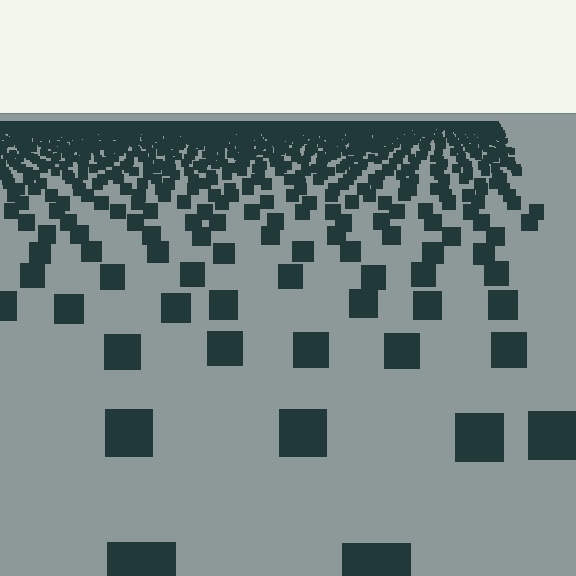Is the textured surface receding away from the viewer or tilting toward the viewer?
The surface is receding away from the viewer. Texture elements get smaller and denser toward the top.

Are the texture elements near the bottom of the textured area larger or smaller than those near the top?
Larger. Near the bottom, elements are closer to the viewer and appear at a bigger on-screen size.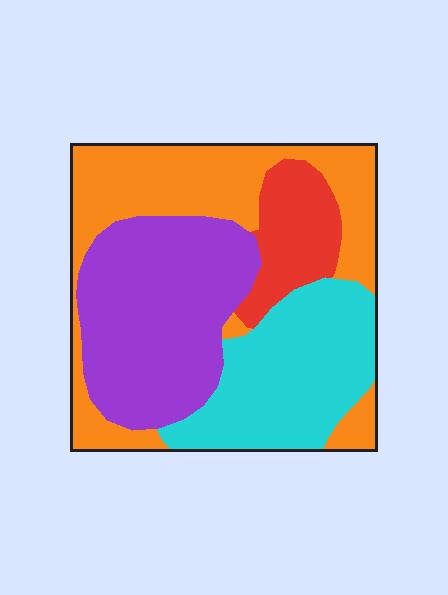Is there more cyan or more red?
Cyan.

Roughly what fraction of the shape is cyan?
Cyan takes up less than a quarter of the shape.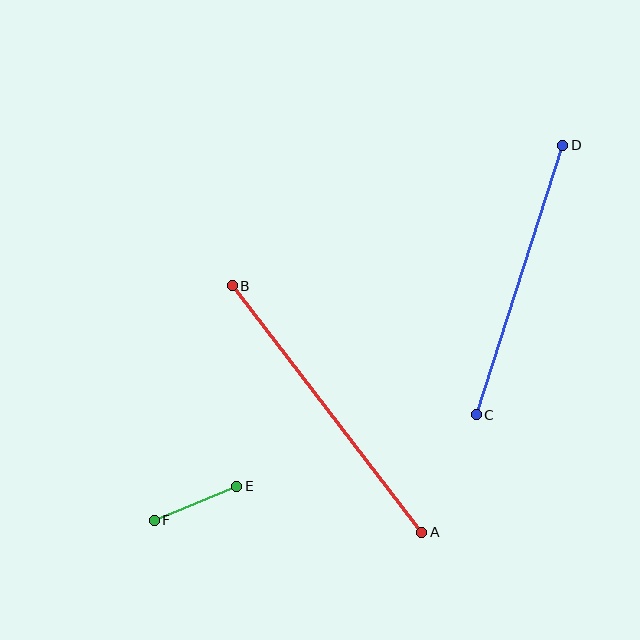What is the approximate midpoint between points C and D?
The midpoint is at approximately (520, 280) pixels.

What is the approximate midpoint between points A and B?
The midpoint is at approximately (327, 409) pixels.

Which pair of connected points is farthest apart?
Points A and B are farthest apart.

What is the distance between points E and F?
The distance is approximately 89 pixels.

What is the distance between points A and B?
The distance is approximately 311 pixels.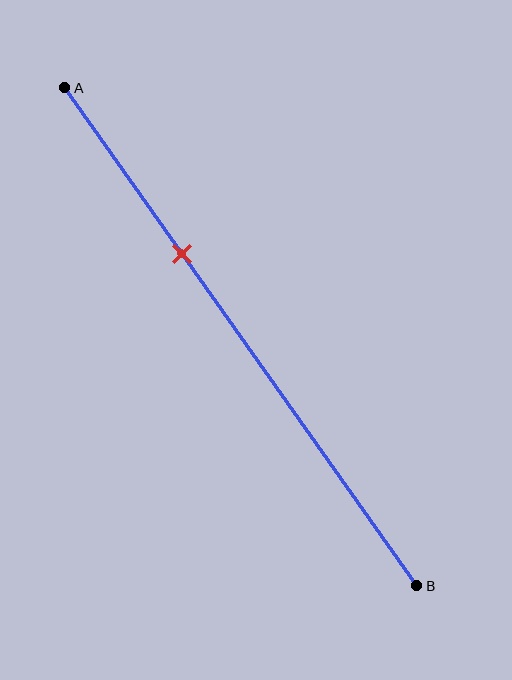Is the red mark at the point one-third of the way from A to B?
Yes, the mark is approximately at the one-third point.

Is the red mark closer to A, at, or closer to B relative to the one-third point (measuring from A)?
The red mark is approximately at the one-third point of segment AB.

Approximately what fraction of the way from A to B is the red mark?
The red mark is approximately 35% of the way from A to B.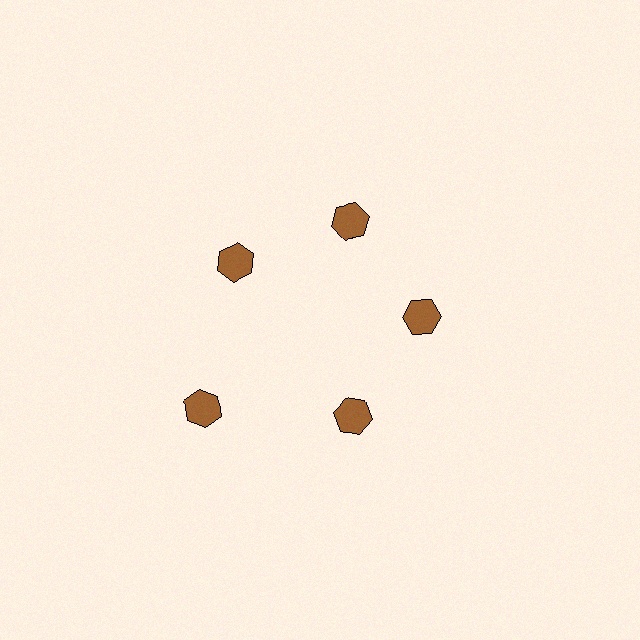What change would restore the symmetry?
The symmetry would be restored by moving it inward, back onto the ring so that all 5 hexagons sit at equal angles and equal distance from the center.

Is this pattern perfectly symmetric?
No. The 5 brown hexagons are arranged in a ring, but one element near the 8 o'clock position is pushed outward from the center, breaking the 5-fold rotational symmetry.